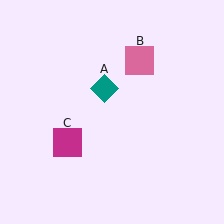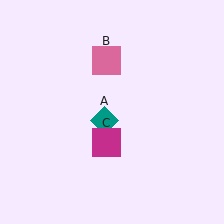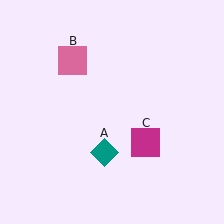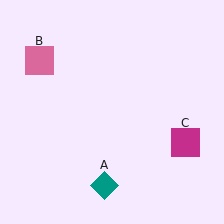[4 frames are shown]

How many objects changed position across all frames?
3 objects changed position: teal diamond (object A), pink square (object B), magenta square (object C).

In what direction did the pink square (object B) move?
The pink square (object B) moved left.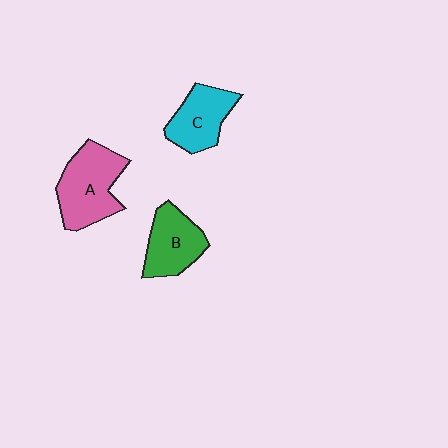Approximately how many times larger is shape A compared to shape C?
Approximately 1.4 times.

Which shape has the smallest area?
Shape C (cyan).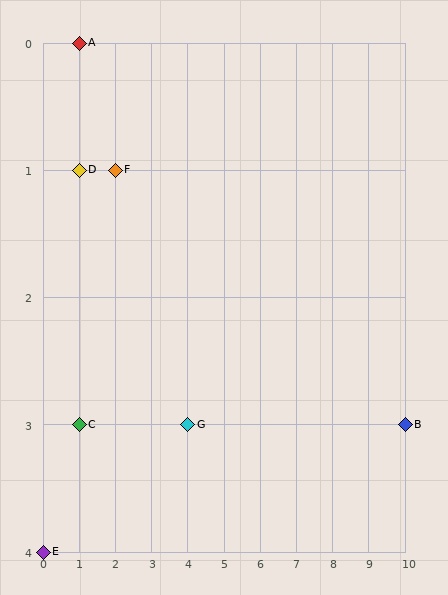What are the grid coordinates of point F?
Point F is at grid coordinates (2, 1).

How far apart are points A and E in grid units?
Points A and E are 1 column and 4 rows apart (about 4.1 grid units diagonally).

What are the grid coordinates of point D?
Point D is at grid coordinates (1, 1).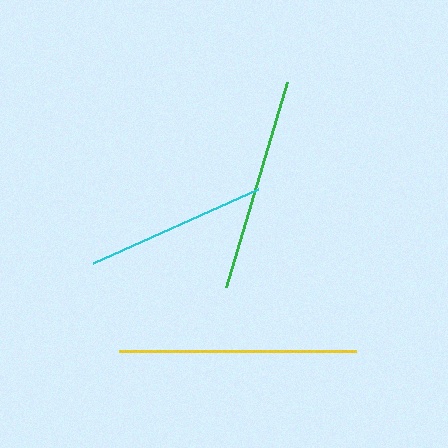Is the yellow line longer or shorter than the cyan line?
The yellow line is longer than the cyan line.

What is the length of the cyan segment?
The cyan segment is approximately 181 pixels long.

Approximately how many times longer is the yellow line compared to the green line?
The yellow line is approximately 1.1 times the length of the green line.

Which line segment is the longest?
The yellow line is the longest at approximately 236 pixels.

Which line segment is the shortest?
The cyan line is the shortest at approximately 181 pixels.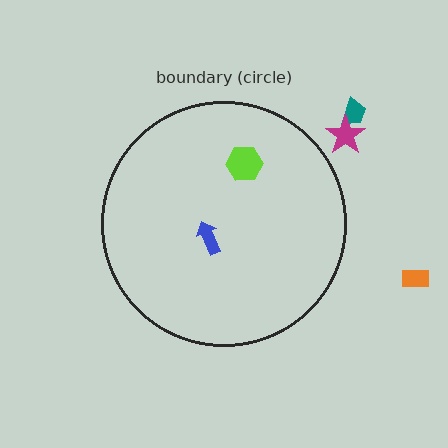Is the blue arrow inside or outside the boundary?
Inside.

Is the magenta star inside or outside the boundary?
Outside.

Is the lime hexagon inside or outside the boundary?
Inside.